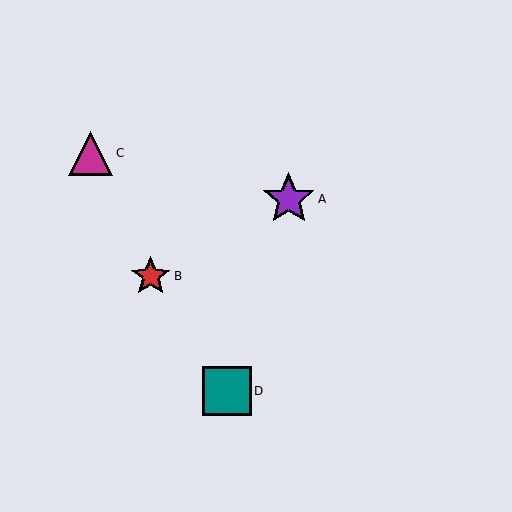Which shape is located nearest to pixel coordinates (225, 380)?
The teal square (labeled D) at (227, 391) is nearest to that location.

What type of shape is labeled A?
Shape A is a purple star.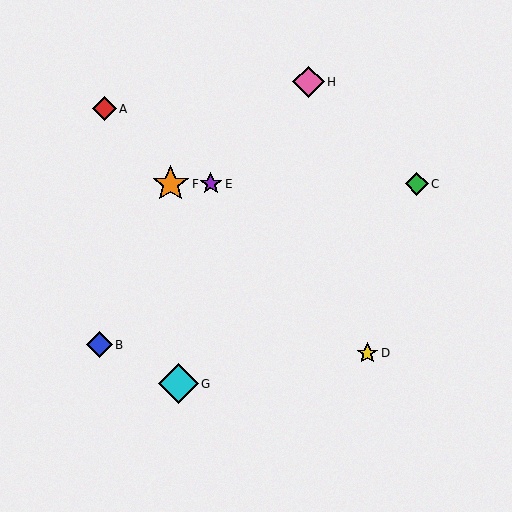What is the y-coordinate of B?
Object B is at y≈345.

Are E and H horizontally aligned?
No, E is at y≈184 and H is at y≈82.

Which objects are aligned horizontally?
Objects C, E, F are aligned horizontally.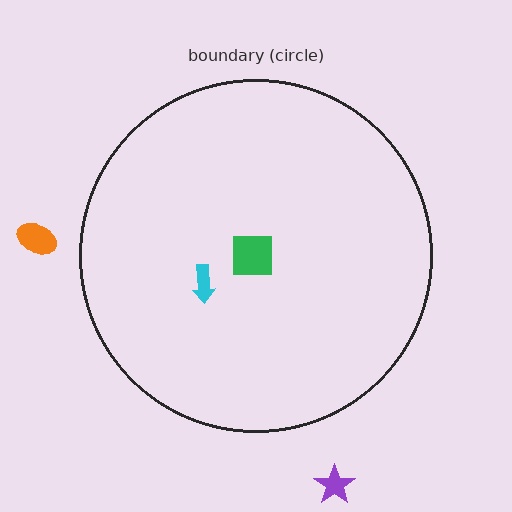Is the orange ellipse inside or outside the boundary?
Outside.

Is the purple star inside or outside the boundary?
Outside.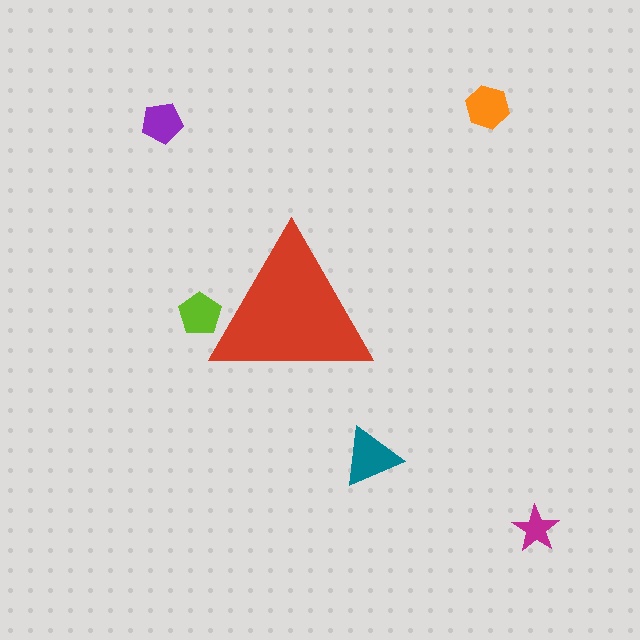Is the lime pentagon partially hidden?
Yes, the lime pentagon is partially hidden behind the red triangle.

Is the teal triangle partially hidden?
No, the teal triangle is fully visible.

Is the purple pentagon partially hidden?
No, the purple pentagon is fully visible.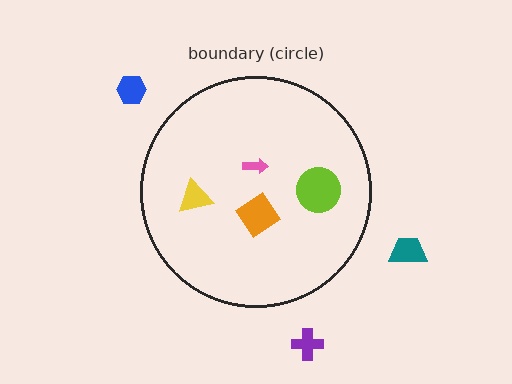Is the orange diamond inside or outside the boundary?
Inside.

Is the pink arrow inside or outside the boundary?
Inside.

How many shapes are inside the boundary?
4 inside, 3 outside.